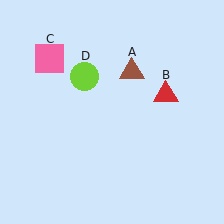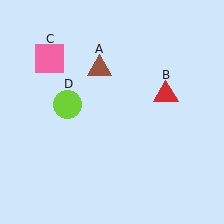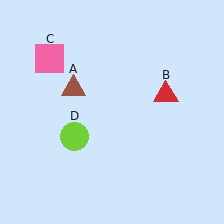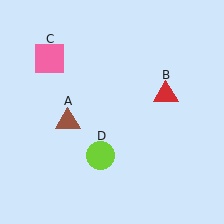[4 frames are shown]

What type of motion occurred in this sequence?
The brown triangle (object A), lime circle (object D) rotated counterclockwise around the center of the scene.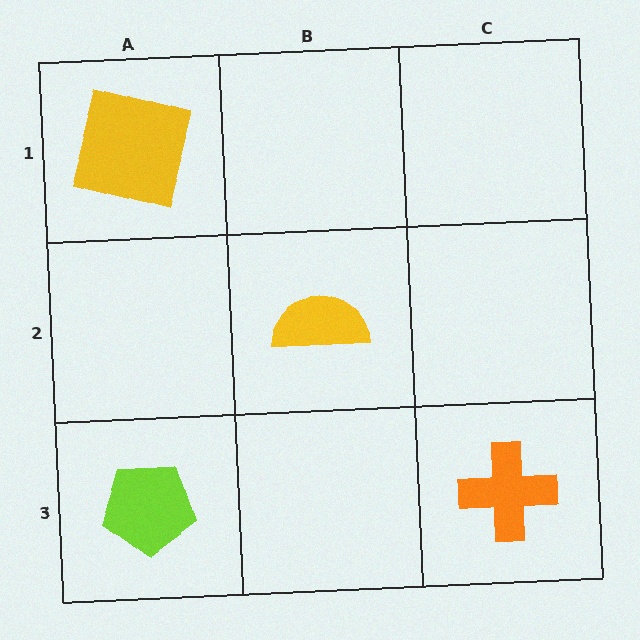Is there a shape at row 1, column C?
No, that cell is empty.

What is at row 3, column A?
A lime pentagon.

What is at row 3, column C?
An orange cross.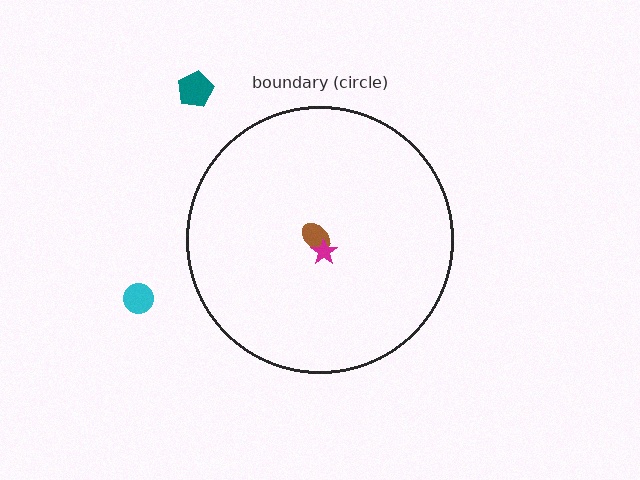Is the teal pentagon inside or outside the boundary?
Outside.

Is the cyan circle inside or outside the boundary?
Outside.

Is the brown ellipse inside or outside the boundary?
Inside.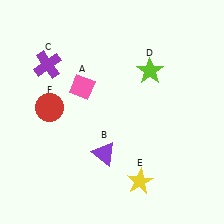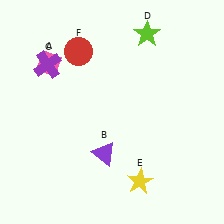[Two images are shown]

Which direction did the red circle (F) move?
The red circle (F) moved up.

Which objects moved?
The objects that moved are: the pink diamond (A), the lime star (D), the red circle (F).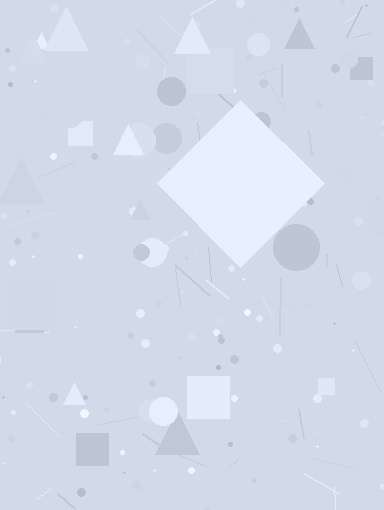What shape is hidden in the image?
A diamond is hidden in the image.